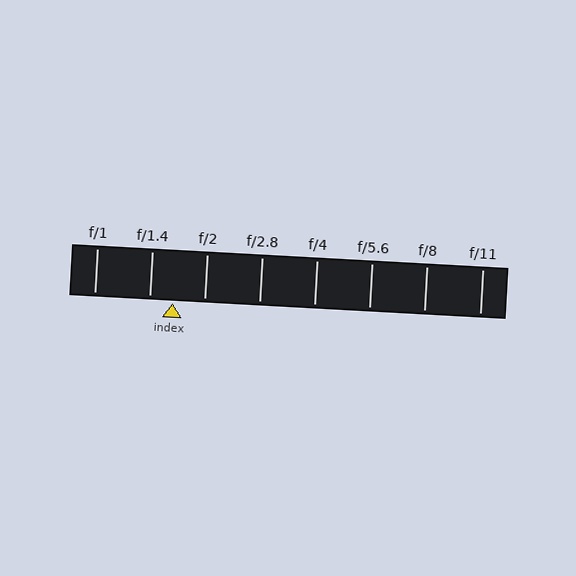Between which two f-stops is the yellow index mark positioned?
The index mark is between f/1.4 and f/2.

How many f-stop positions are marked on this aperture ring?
There are 8 f-stop positions marked.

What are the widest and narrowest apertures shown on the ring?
The widest aperture shown is f/1 and the narrowest is f/11.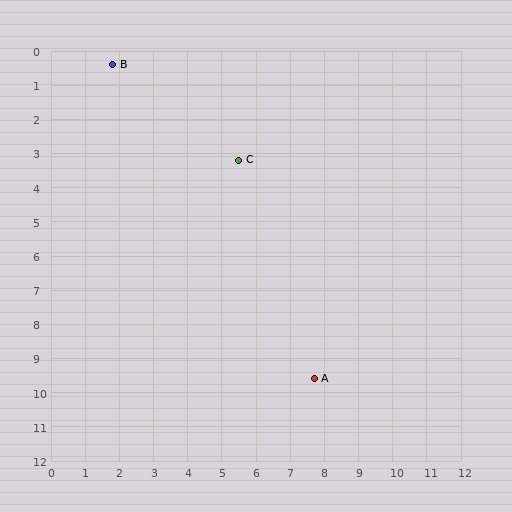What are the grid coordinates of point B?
Point B is at approximately (1.8, 0.4).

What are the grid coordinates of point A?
Point A is at approximately (7.7, 9.6).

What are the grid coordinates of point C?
Point C is at approximately (5.5, 3.2).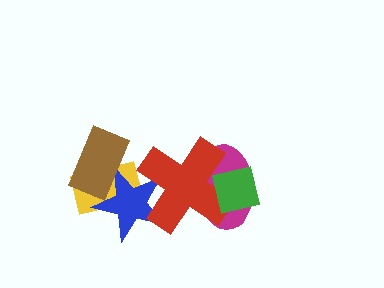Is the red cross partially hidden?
Yes, it is partially covered by another shape.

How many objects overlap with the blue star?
3 objects overlap with the blue star.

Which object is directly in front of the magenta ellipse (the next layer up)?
The red cross is directly in front of the magenta ellipse.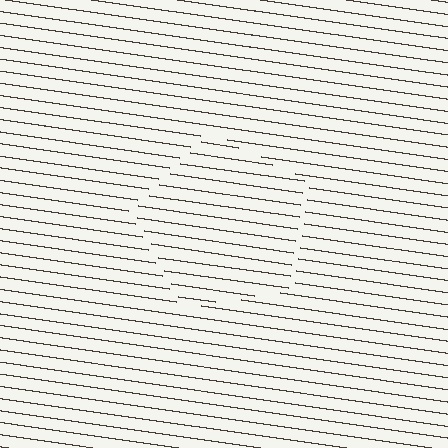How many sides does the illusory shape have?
5 sides — the line-ends trace a pentagon.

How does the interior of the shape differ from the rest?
The interior of the shape contains the same grating, shifted by half a period — the contour is defined by the phase discontinuity where line-ends from the inner and outer gratings abut.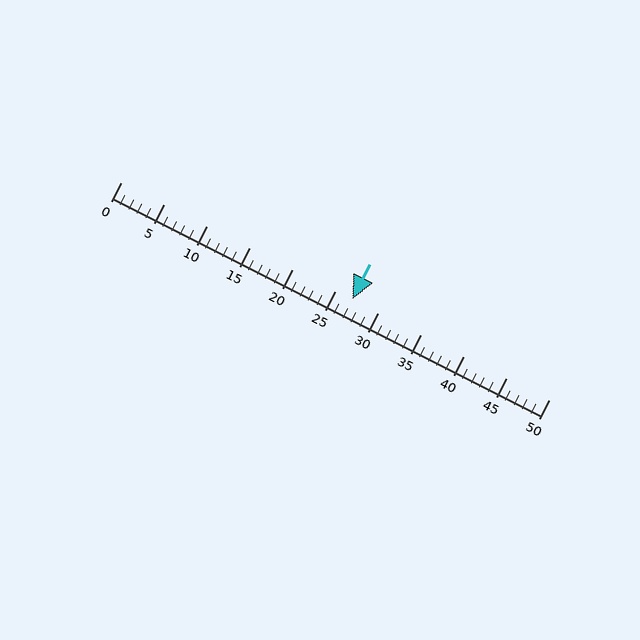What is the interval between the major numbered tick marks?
The major tick marks are spaced 5 units apart.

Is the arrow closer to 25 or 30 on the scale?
The arrow is closer to 25.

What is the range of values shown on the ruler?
The ruler shows values from 0 to 50.